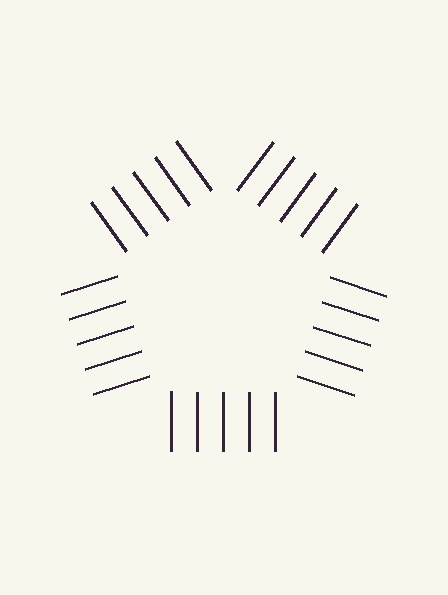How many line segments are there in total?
25 — 5 along each of the 5 edges.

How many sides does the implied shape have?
5 sides — the line-ends trace a pentagon.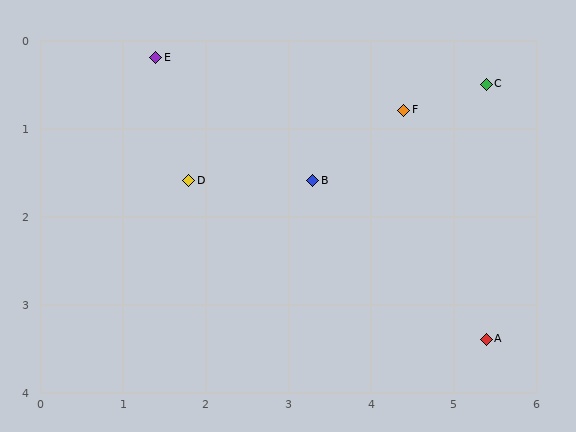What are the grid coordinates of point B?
Point B is at approximately (3.3, 1.6).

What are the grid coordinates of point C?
Point C is at approximately (5.4, 0.5).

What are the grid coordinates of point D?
Point D is at approximately (1.8, 1.6).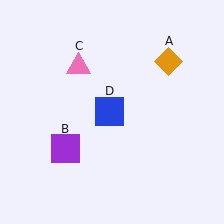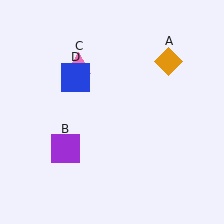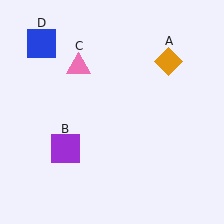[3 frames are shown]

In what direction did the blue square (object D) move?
The blue square (object D) moved up and to the left.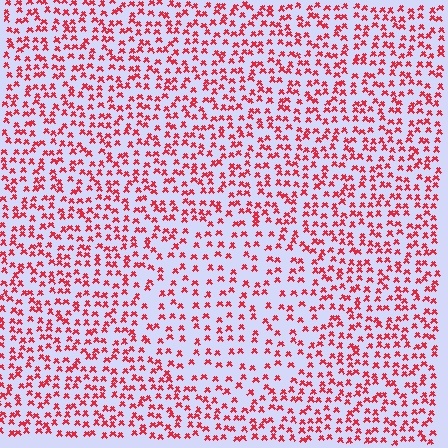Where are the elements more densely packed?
The elements are more densely packed outside the circle boundary.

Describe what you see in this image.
The image contains small red elements arranged at two different densities. A circle-shaped region is visible where the elements are less densely packed than the surrounding area.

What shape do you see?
I see a circle.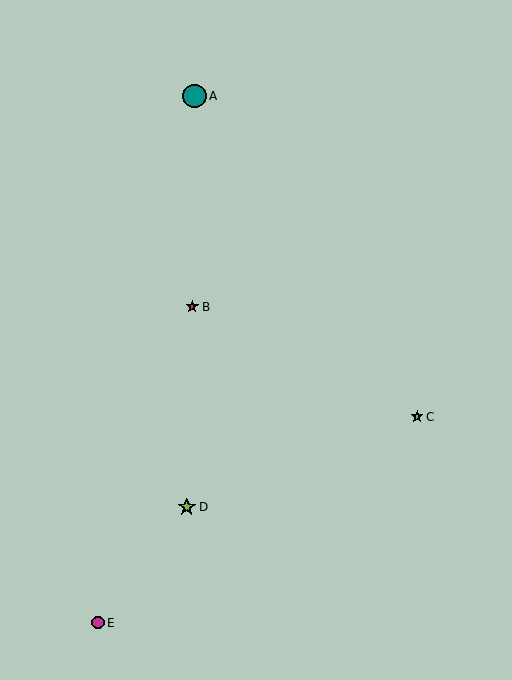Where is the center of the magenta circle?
The center of the magenta circle is at (98, 623).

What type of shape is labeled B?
Shape B is a magenta star.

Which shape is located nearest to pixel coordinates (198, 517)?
The lime star (labeled D) at (187, 507) is nearest to that location.